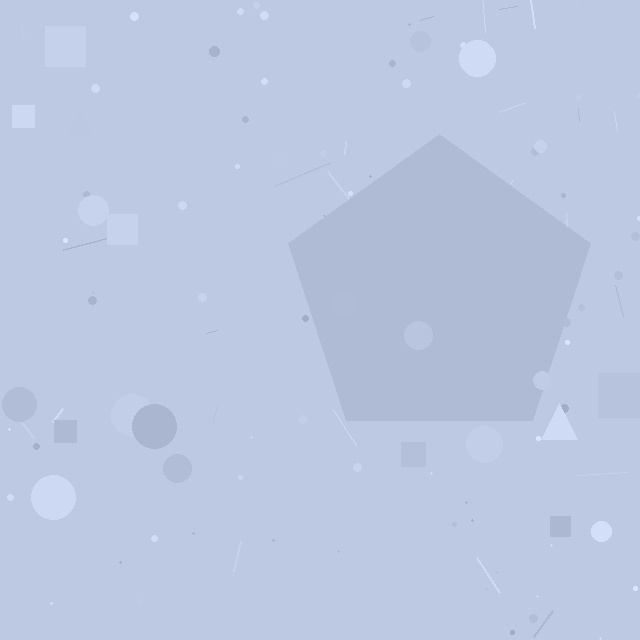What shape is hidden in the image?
A pentagon is hidden in the image.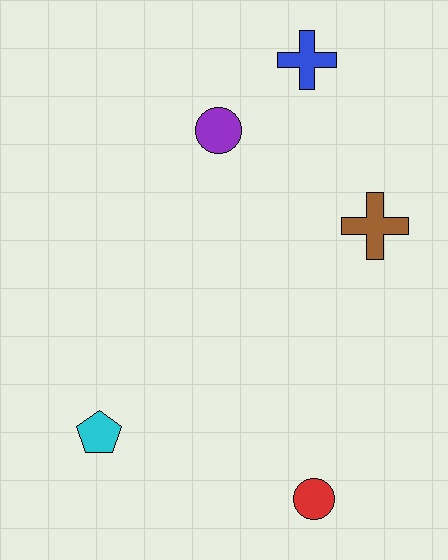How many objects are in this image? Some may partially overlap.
There are 5 objects.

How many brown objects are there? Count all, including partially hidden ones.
There is 1 brown object.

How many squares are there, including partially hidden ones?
There are no squares.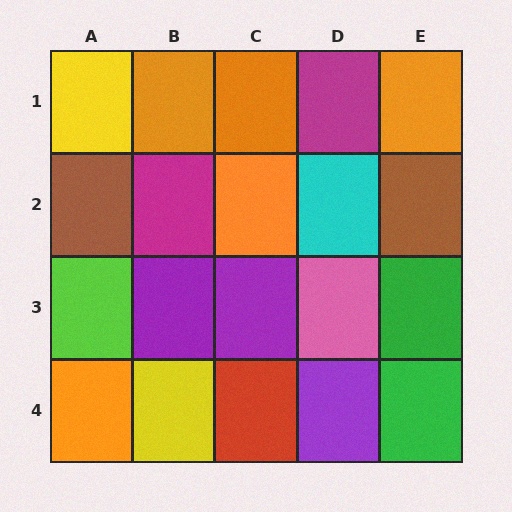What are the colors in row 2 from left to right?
Brown, magenta, orange, cyan, brown.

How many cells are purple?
3 cells are purple.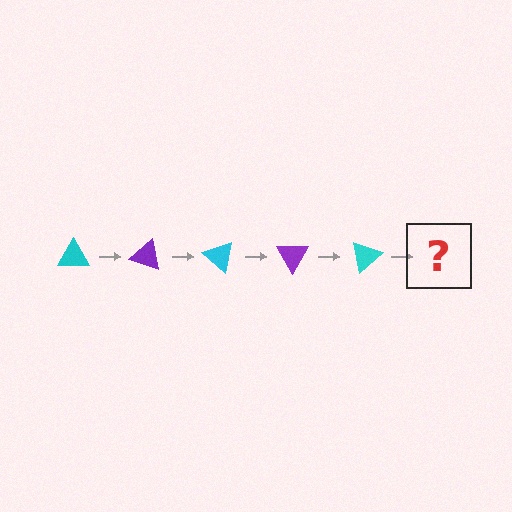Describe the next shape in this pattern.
It should be a purple triangle, rotated 100 degrees from the start.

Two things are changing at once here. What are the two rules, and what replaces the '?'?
The two rules are that it rotates 20 degrees each step and the color cycles through cyan and purple. The '?' should be a purple triangle, rotated 100 degrees from the start.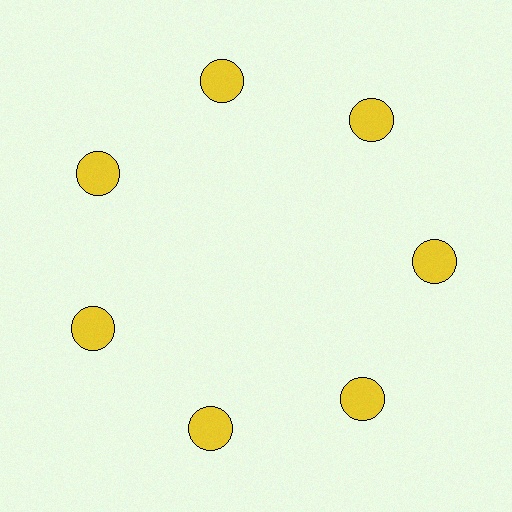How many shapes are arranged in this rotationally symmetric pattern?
There are 7 shapes, arranged in 7 groups of 1.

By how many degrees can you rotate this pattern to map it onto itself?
The pattern maps onto itself every 51 degrees of rotation.